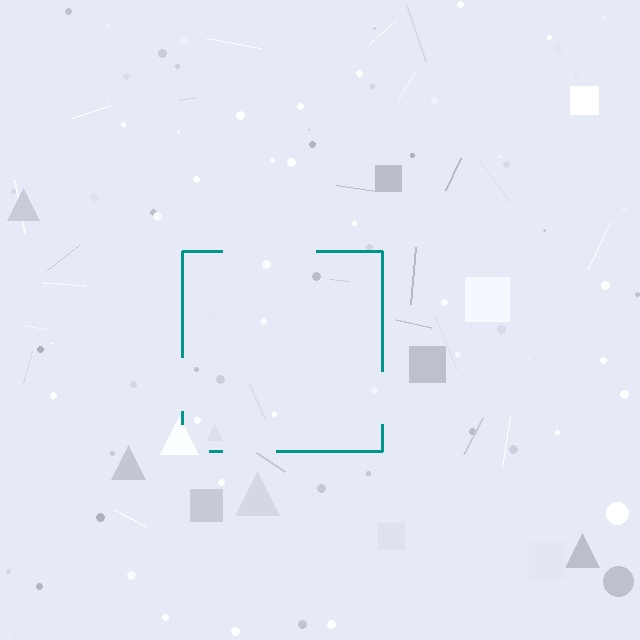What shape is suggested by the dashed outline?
The dashed outline suggests a square.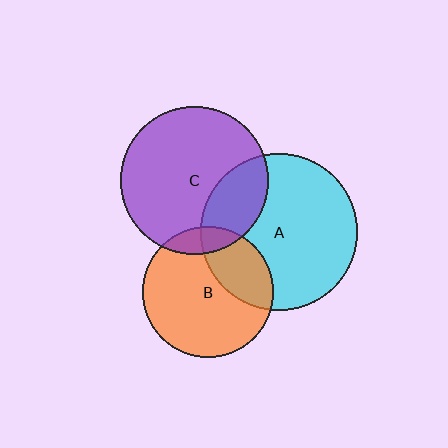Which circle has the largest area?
Circle A (cyan).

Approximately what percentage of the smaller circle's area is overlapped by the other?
Approximately 10%.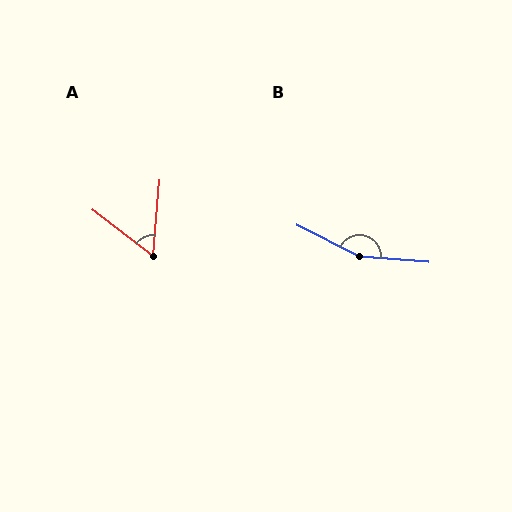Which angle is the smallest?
A, at approximately 57 degrees.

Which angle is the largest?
B, at approximately 157 degrees.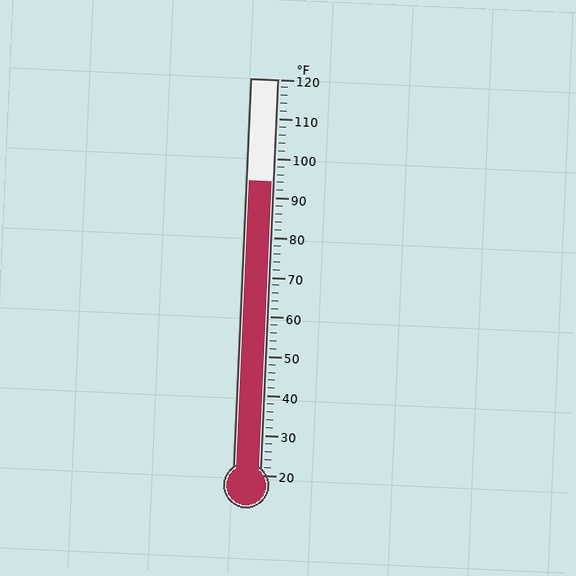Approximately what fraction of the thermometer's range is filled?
The thermometer is filled to approximately 75% of its range.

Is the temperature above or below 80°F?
The temperature is above 80°F.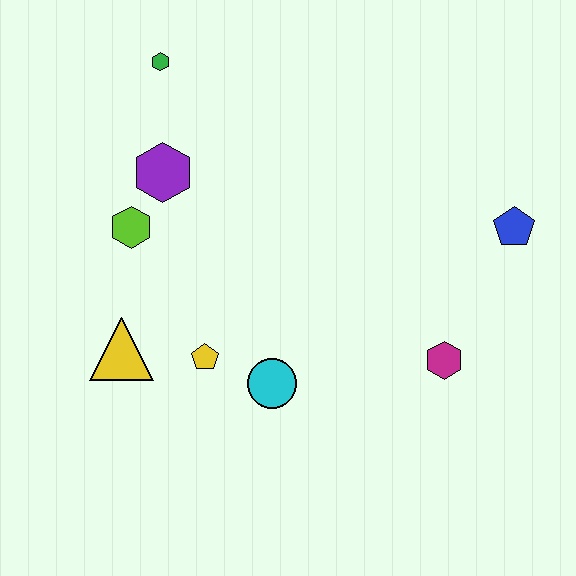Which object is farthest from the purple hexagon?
The blue pentagon is farthest from the purple hexagon.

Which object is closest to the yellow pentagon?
The cyan circle is closest to the yellow pentagon.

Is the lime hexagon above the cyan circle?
Yes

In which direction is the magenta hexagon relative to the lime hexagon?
The magenta hexagon is to the right of the lime hexagon.